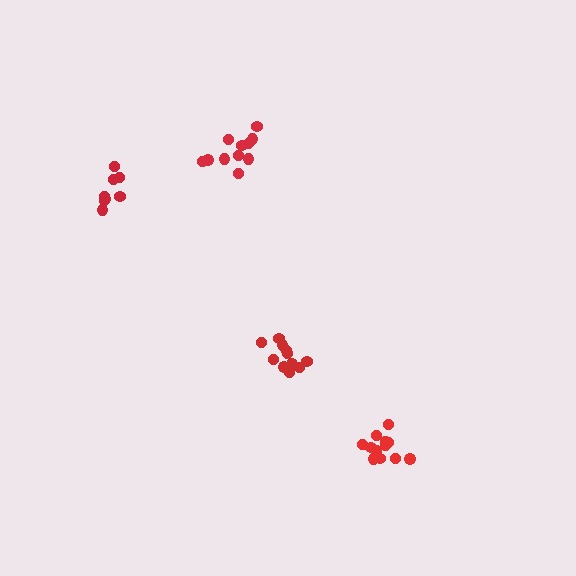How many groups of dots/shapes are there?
There are 4 groups.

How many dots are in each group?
Group 1: 11 dots, Group 2: 12 dots, Group 3: 8 dots, Group 4: 11 dots (42 total).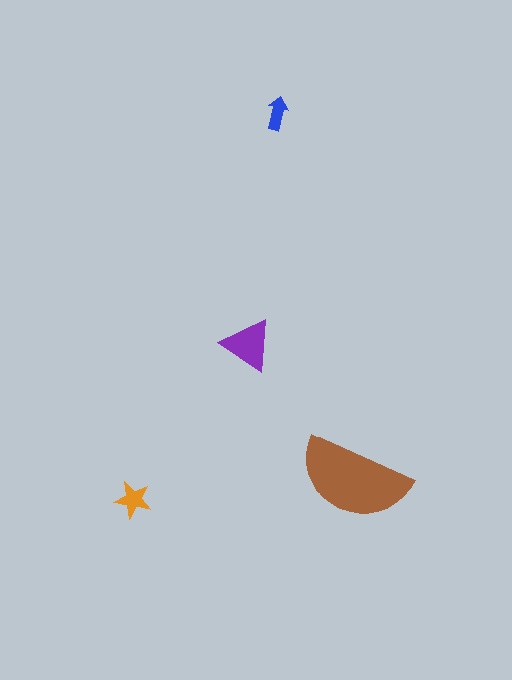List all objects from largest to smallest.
The brown semicircle, the purple triangle, the orange star, the blue arrow.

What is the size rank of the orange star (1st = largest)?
3rd.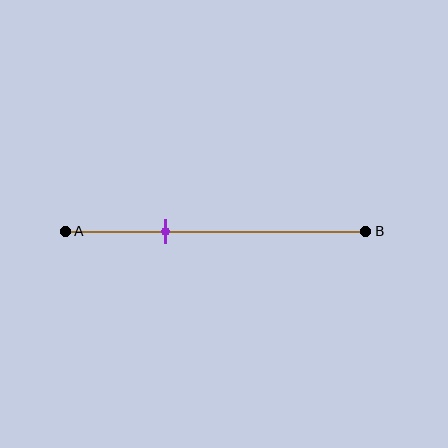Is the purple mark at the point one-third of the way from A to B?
Yes, the mark is approximately at the one-third point.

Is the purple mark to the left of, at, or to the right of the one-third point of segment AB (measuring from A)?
The purple mark is approximately at the one-third point of segment AB.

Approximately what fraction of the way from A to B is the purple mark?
The purple mark is approximately 35% of the way from A to B.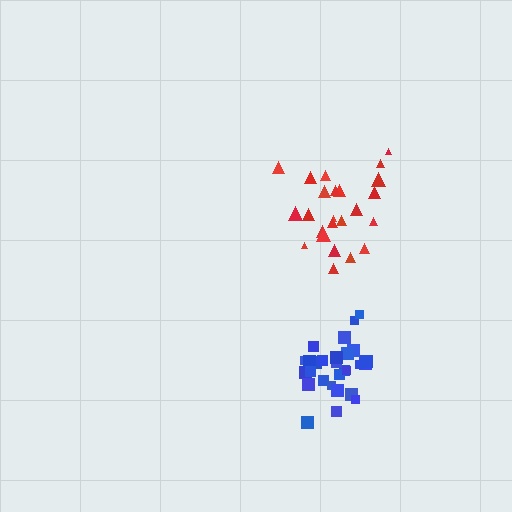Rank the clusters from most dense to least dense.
blue, red.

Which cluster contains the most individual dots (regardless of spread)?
Blue (29).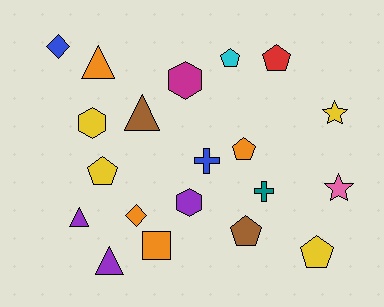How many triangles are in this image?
There are 4 triangles.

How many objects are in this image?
There are 20 objects.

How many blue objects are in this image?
There are 2 blue objects.